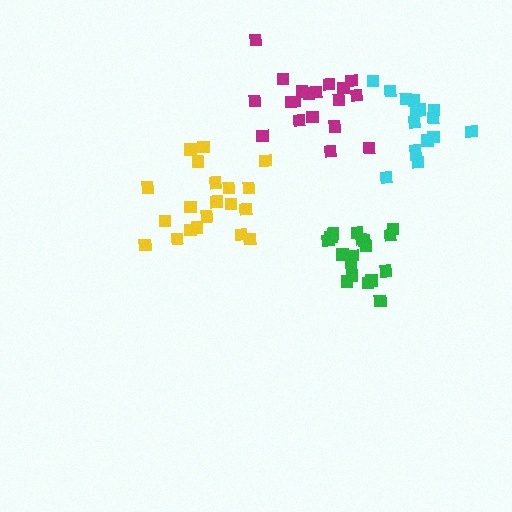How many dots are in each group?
Group 1: 19 dots, Group 2: 19 dots, Group 3: 20 dots, Group 4: 16 dots (74 total).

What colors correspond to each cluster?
The clusters are colored: green, magenta, yellow, cyan.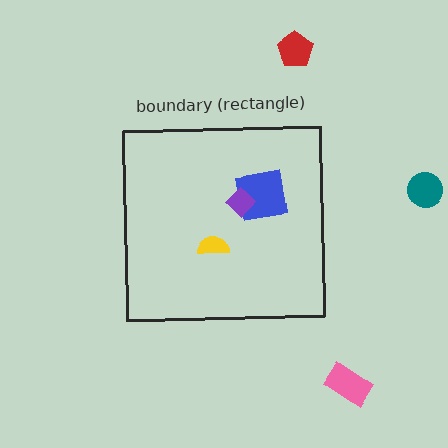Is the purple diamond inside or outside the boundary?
Inside.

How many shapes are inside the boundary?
3 inside, 3 outside.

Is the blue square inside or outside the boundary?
Inside.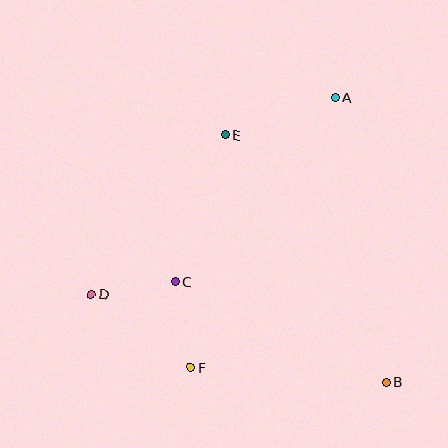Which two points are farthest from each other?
Points A and D are farthest from each other.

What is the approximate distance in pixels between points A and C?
The distance between A and C is approximately 244 pixels.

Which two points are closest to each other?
Points C and D are closest to each other.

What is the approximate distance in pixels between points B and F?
The distance between B and F is approximately 195 pixels.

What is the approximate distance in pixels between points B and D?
The distance between B and D is approximately 307 pixels.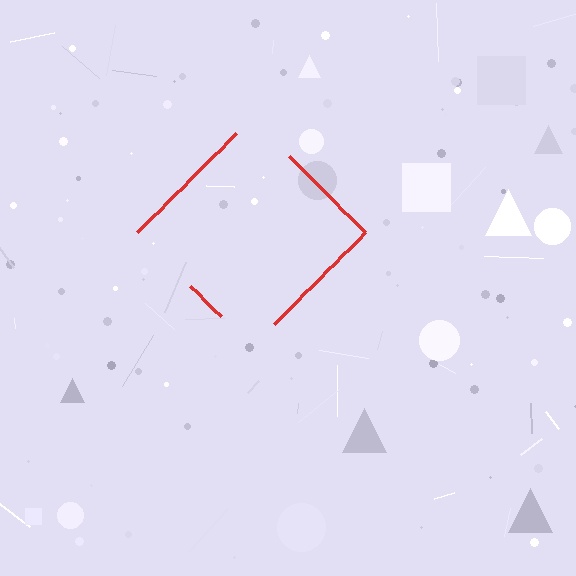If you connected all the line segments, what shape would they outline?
They would outline a diamond.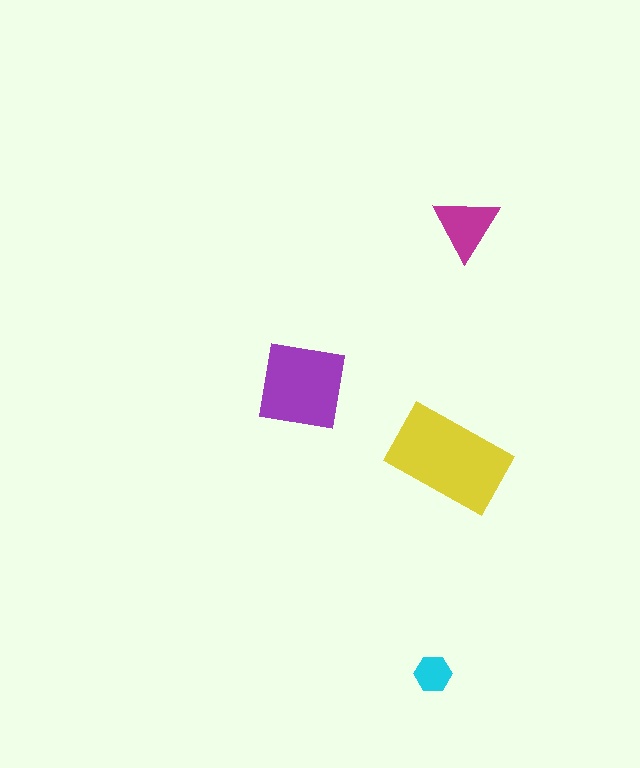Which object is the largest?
The yellow rectangle.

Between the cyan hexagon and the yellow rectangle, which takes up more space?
The yellow rectangle.